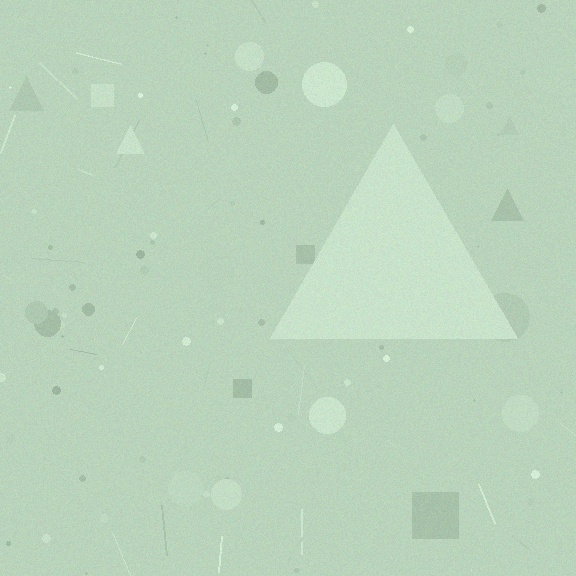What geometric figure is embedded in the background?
A triangle is embedded in the background.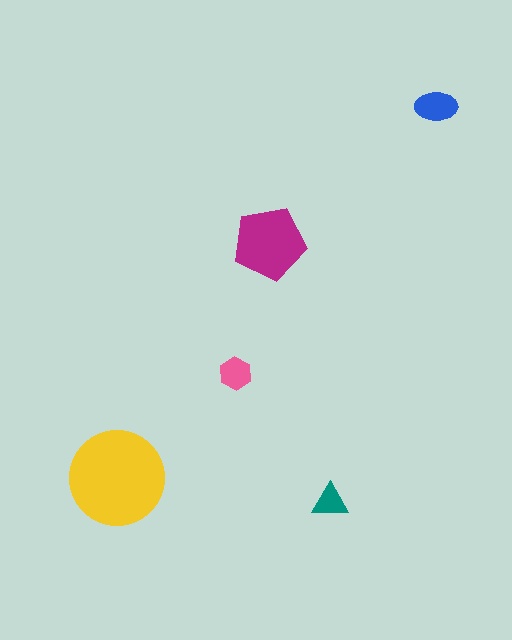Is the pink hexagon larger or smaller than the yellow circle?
Smaller.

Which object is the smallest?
The teal triangle.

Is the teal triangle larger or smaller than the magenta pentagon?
Smaller.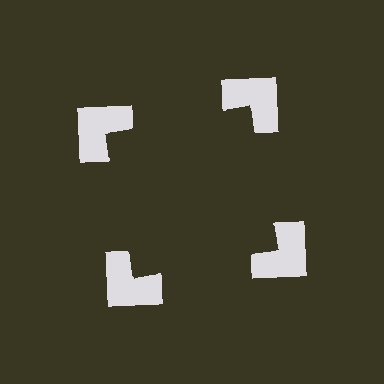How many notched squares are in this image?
There are 4 — one at each vertex of the illusory square.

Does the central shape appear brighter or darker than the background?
It typically appears slightly darker than the background, even though no actual brightness change is drawn.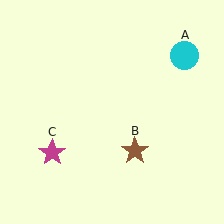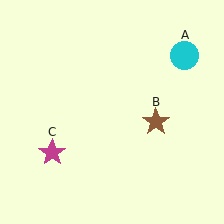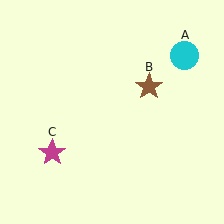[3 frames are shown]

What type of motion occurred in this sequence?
The brown star (object B) rotated counterclockwise around the center of the scene.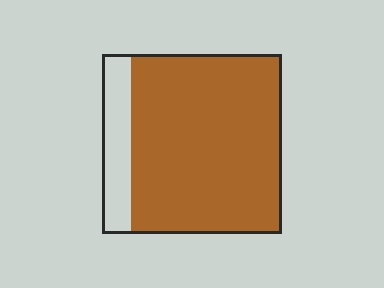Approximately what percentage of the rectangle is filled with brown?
Approximately 85%.